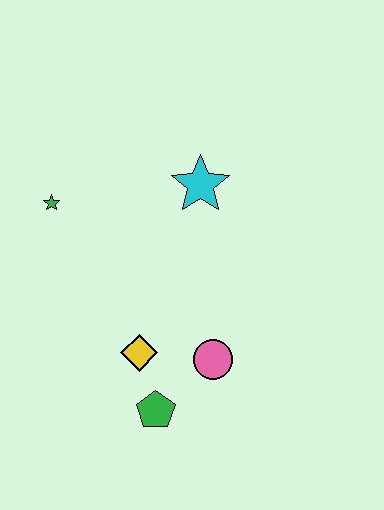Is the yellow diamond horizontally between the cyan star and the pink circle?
No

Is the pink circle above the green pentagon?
Yes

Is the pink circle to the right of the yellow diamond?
Yes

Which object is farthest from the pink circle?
The green star is farthest from the pink circle.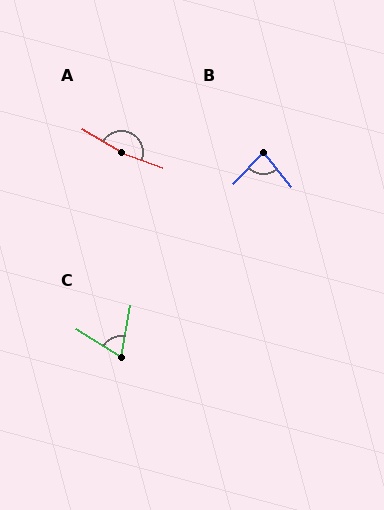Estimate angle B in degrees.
Approximately 83 degrees.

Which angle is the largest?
A, at approximately 169 degrees.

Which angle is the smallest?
C, at approximately 68 degrees.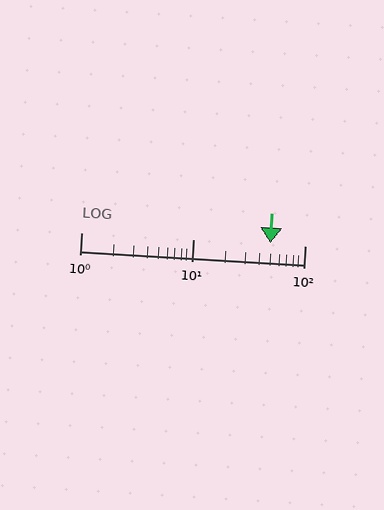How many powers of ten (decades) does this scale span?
The scale spans 2 decades, from 1 to 100.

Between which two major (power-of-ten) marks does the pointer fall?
The pointer is between 10 and 100.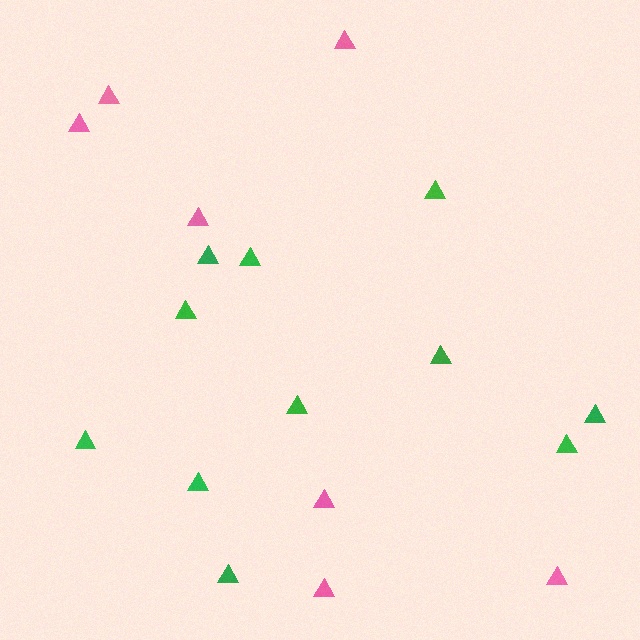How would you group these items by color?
There are 2 groups: one group of green triangles (11) and one group of pink triangles (7).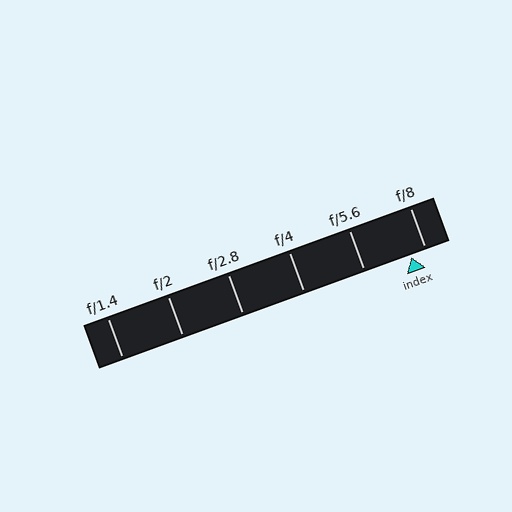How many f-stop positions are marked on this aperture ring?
There are 6 f-stop positions marked.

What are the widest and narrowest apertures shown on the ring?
The widest aperture shown is f/1.4 and the narrowest is f/8.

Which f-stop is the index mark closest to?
The index mark is closest to f/8.